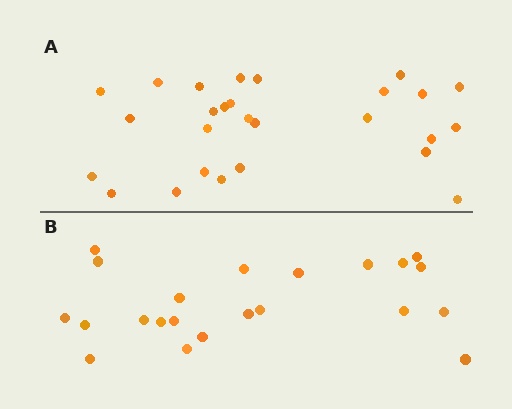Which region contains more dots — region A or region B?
Region A (the top region) has more dots.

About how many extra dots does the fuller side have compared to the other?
Region A has about 5 more dots than region B.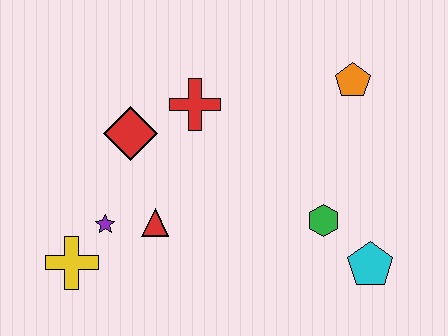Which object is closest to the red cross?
The red diamond is closest to the red cross.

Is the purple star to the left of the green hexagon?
Yes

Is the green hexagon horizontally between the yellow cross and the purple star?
No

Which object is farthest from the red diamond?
The cyan pentagon is farthest from the red diamond.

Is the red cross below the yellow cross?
No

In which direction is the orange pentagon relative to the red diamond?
The orange pentagon is to the right of the red diamond.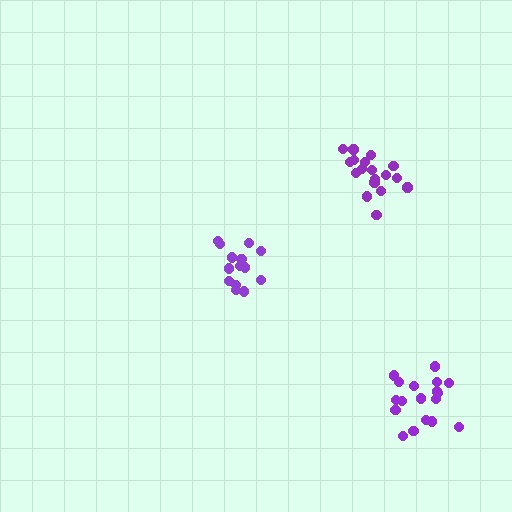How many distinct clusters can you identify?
There are 3 distinct clusters.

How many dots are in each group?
Group 1: 19 dots, Group 2: 14 dots, Group 3: 18 dots (51 total).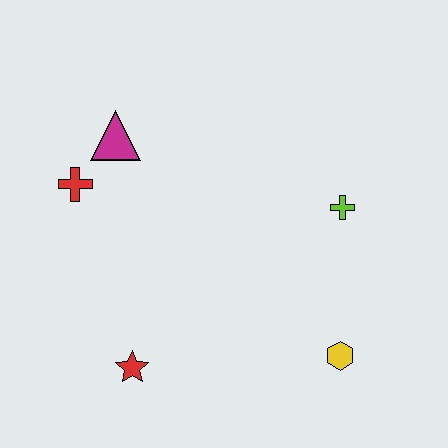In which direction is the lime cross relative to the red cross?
The lime cross is to the right of the red cross.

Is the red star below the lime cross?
Yes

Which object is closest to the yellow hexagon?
The lime cross is closest to the yellow hexagon.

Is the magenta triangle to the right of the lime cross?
No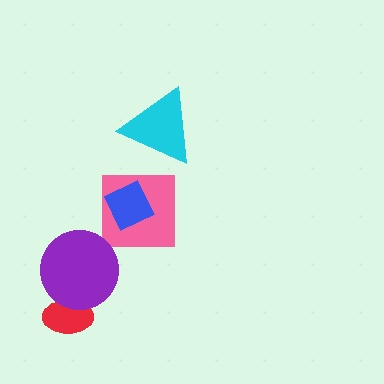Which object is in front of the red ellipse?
The purple circle is in front of the red ellipse.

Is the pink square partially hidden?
Yes, it is partially covered by another shape.